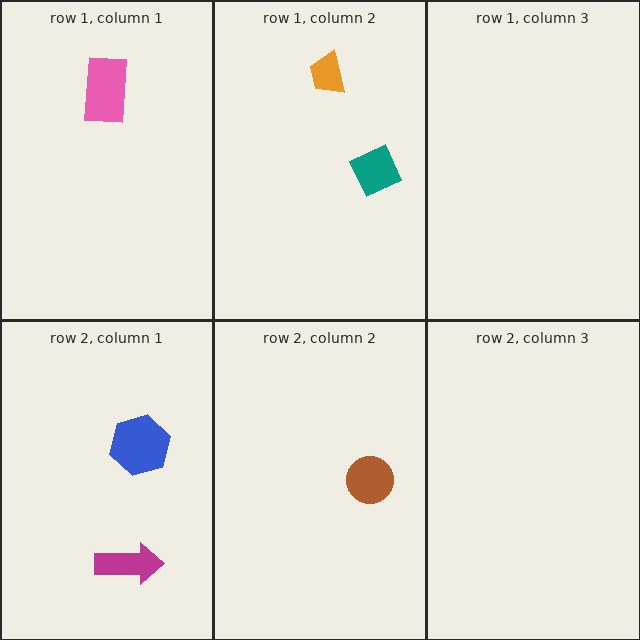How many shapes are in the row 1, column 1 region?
1.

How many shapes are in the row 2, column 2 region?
1.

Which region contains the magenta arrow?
The row 2, column 1 region.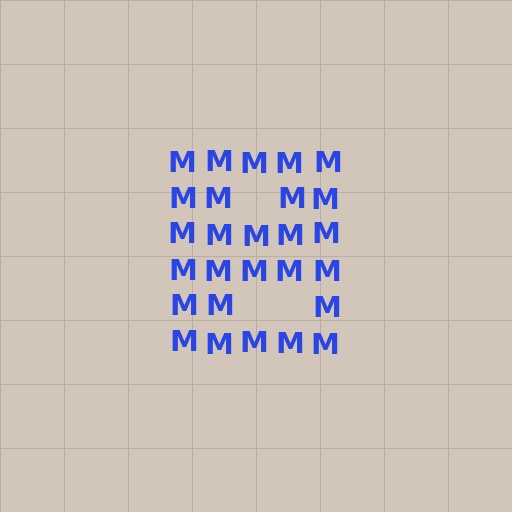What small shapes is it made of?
It is made of small letter M's.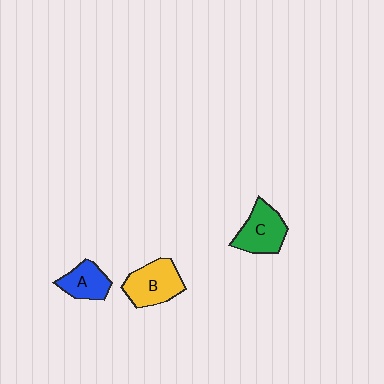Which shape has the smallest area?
Shape A (blue).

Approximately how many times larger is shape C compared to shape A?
Approximately 1.3 times.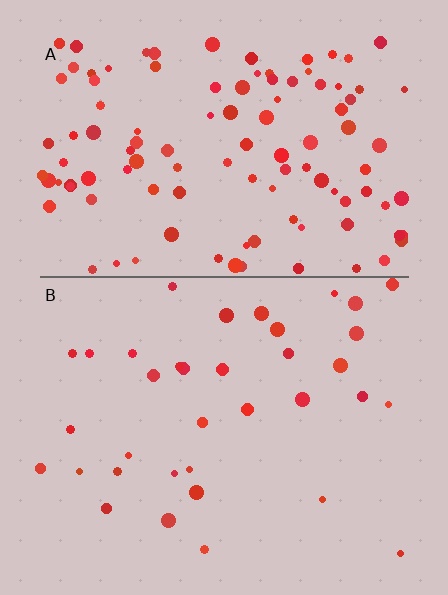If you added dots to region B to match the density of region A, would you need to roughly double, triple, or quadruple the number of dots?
Approximately triple.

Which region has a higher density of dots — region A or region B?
A (the top).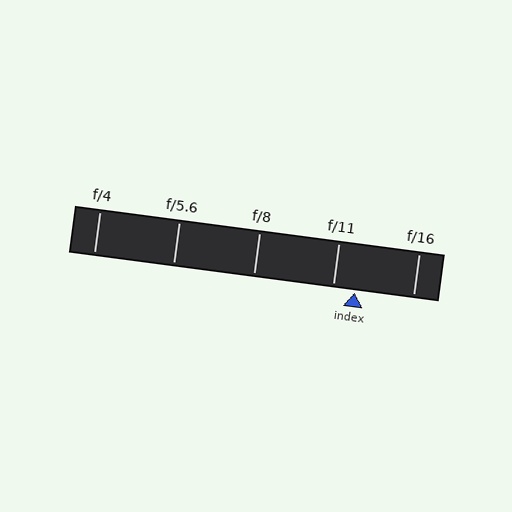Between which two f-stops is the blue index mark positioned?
The index mark is between f/11 and f/16.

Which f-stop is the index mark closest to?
The index mark is closest to f/11.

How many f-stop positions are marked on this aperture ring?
There are 5 f-stop positions marked.